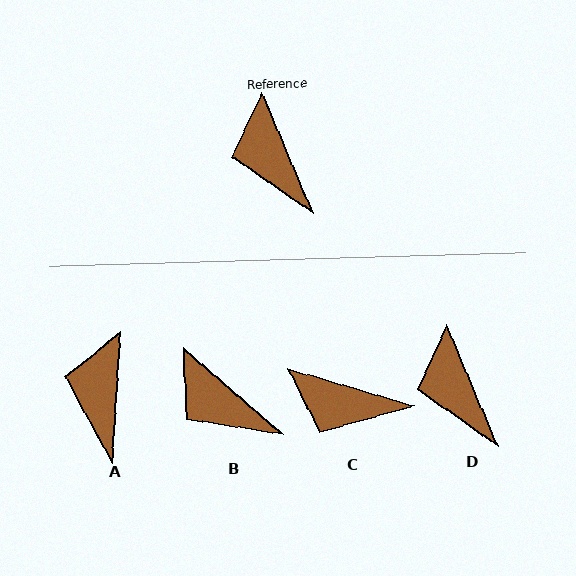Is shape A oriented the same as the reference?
No, it is off by about 27 degrees.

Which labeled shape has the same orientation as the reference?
D.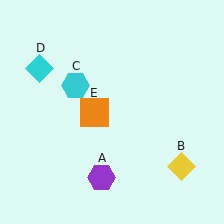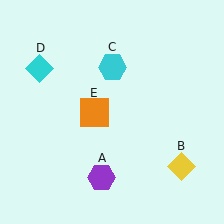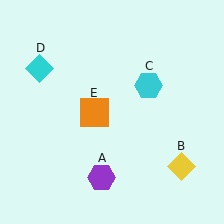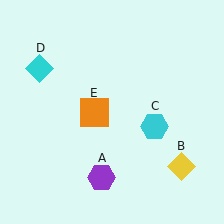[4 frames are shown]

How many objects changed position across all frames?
1 object changed position: cyan hexagon (object C).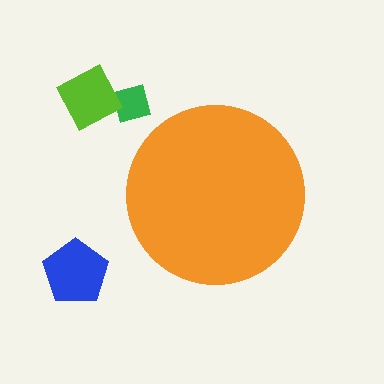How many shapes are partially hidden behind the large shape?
0 shapes are partially hidden.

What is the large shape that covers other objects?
An orange circle.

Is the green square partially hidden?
No, the green square is fully visible.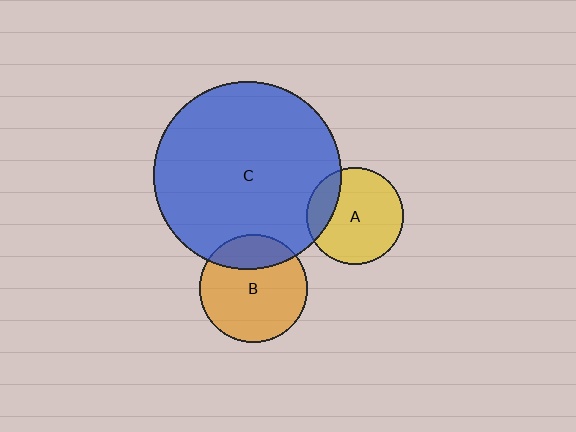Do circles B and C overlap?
Yes.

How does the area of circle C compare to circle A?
Approximately 3.7 times.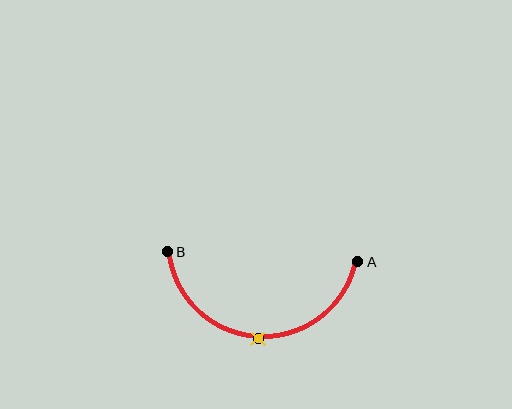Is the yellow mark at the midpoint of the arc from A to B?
Yes. The yellow mark lies on the arc at equal arc-length from both A and B — it is the arc midpoint.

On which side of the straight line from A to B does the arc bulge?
The arc bulges below the straight line connecting A and B.